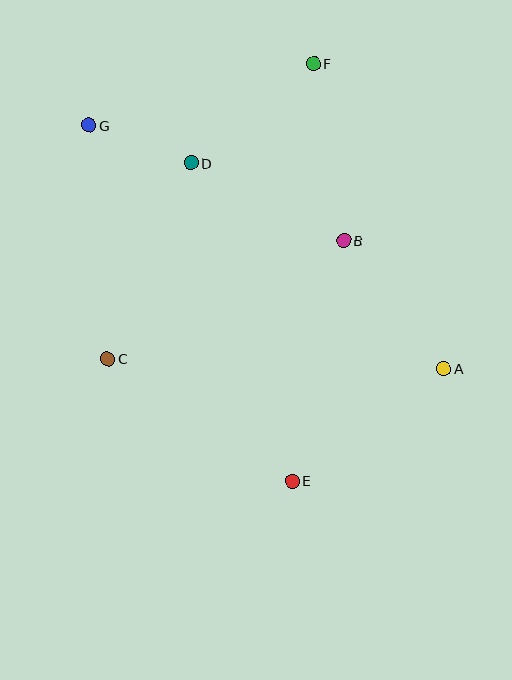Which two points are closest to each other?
Points D and G are closest to each other.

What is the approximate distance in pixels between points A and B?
The distance between A and B is approximately 163 pixels.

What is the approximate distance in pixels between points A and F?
The distance between A and F is approximately 332 pixels.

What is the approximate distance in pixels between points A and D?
The distance between A and D is approximately 326 pixels.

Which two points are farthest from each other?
Points A and G are farthest from each other.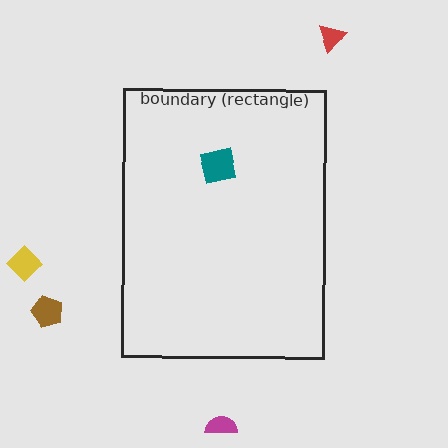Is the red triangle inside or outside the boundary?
Outside.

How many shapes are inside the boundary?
1 inside, 4 outside.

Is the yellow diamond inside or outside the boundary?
Outside.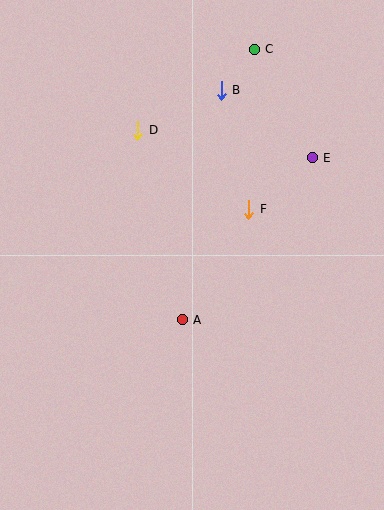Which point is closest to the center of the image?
Point A at (182, 320) is closest to the center.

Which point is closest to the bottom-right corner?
Point A is closest to the bottom-right corner.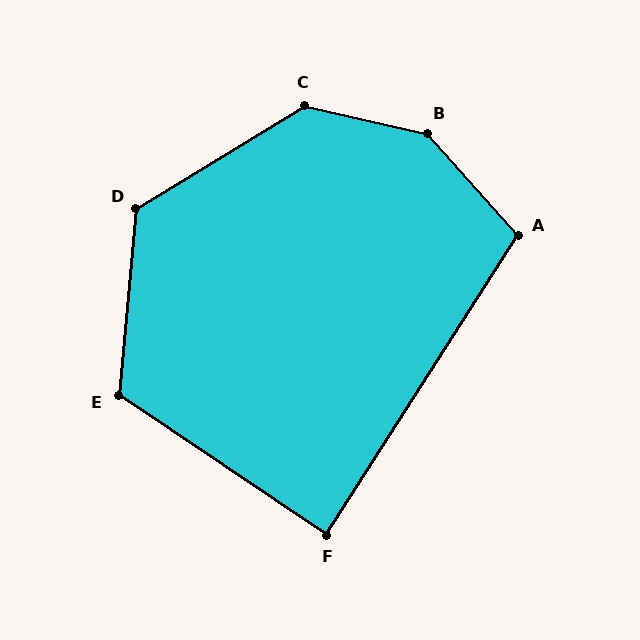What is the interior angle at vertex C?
Approximately 136 degrees (obtuse).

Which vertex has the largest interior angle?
B, at approximately 145 degrees.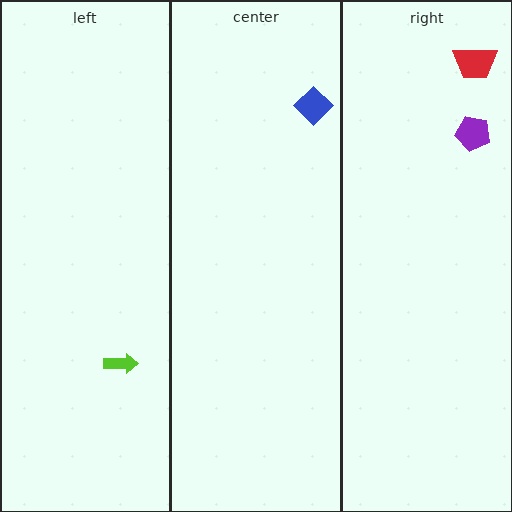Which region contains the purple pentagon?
The right region.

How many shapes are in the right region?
2.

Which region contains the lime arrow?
The left region.